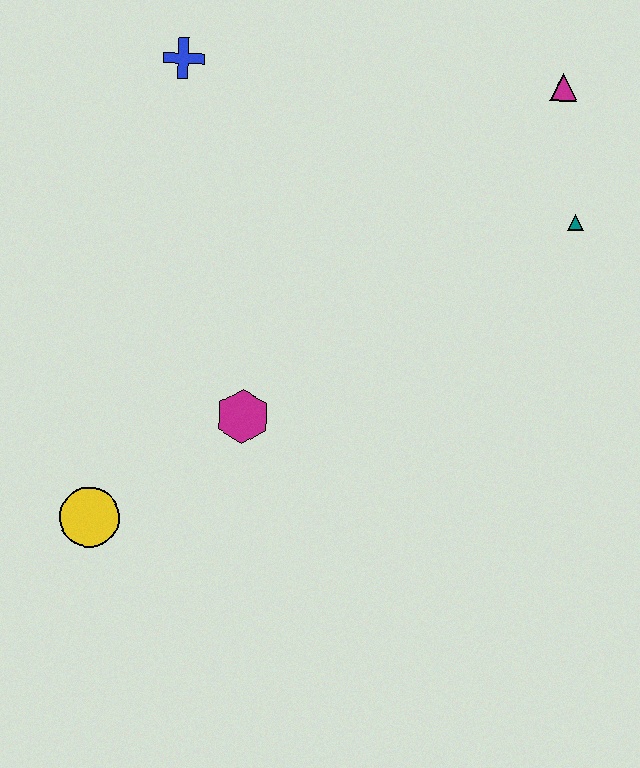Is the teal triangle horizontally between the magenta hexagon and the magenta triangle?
No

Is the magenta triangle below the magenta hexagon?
No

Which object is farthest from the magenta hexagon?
The magenta triangle is farthest from the magenta hexagon.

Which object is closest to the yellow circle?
The magenta hexagon is closest to the yellow circle.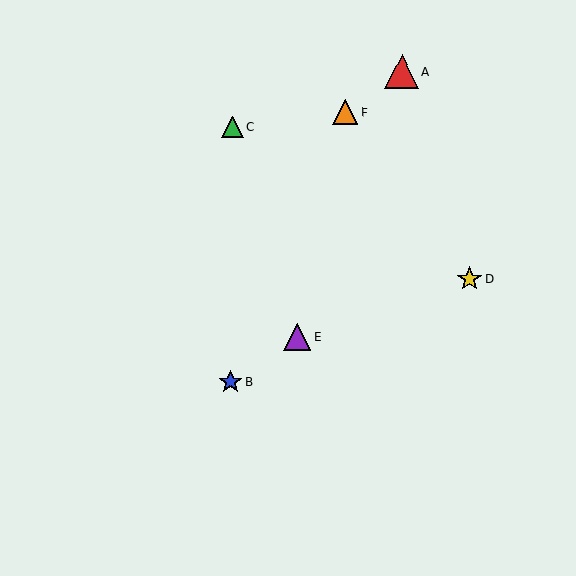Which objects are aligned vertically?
Objects B, C are aligned vertically.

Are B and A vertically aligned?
No, B is at x≈231 and A is at x≈402.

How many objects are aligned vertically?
2 objects (B, C) are aligned vertically.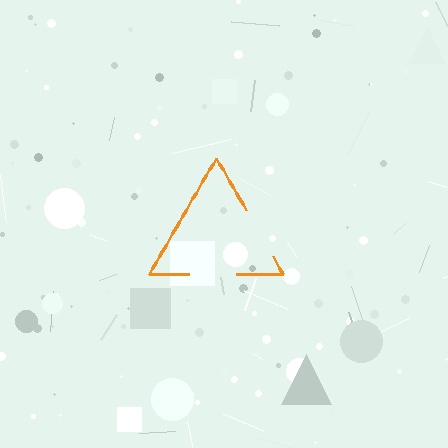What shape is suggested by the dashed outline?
The dashed outline suggests a triangle.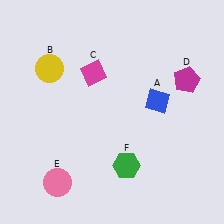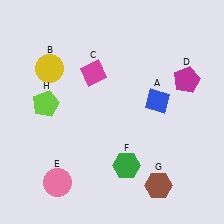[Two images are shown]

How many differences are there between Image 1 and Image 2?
There are 2 differences between the two images.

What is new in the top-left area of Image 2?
A lime pentagon (H) was added in the top-left area of Image 2.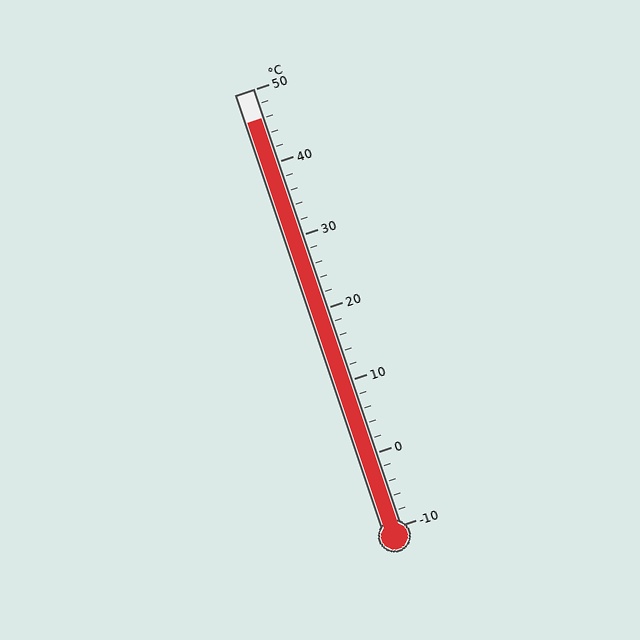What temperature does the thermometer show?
The thermometer shows approximately 46°C.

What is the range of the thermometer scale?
The thermometer scale ranges from -10°C to 50°C.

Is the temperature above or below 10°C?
The temperature is above 10°C.